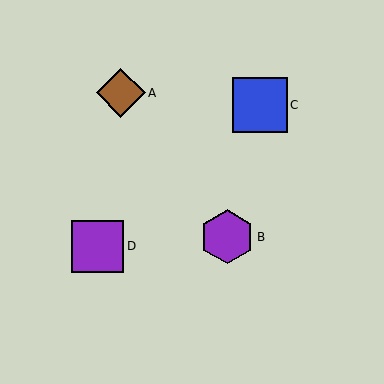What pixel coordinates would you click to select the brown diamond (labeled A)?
Click at (121, 93) to select the brown diamond A.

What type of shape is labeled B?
Shape B is a purple hexagon.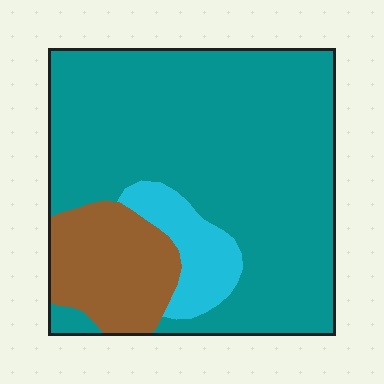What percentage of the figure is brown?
Brown covers roughly 15% of the figure.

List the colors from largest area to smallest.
From largest to smallest: teal, brown, cyan.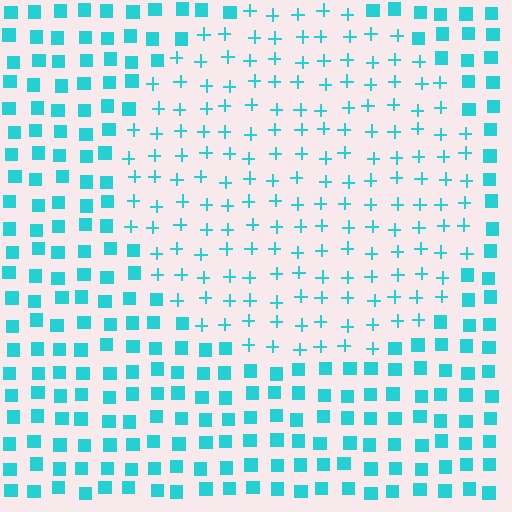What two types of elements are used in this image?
The image uses plus signs inside the circle region and squares outside it.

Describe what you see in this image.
The image is filled with small cyan elements arranged in a uniform grid. A circle-shaped region contains plus signs, while the surrounding area contains squares. The boundary is defined purely by the change in element shape.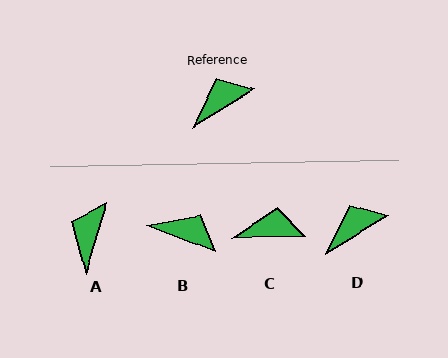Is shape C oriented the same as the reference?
No, it is off by about 31 degrees.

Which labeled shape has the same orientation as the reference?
D.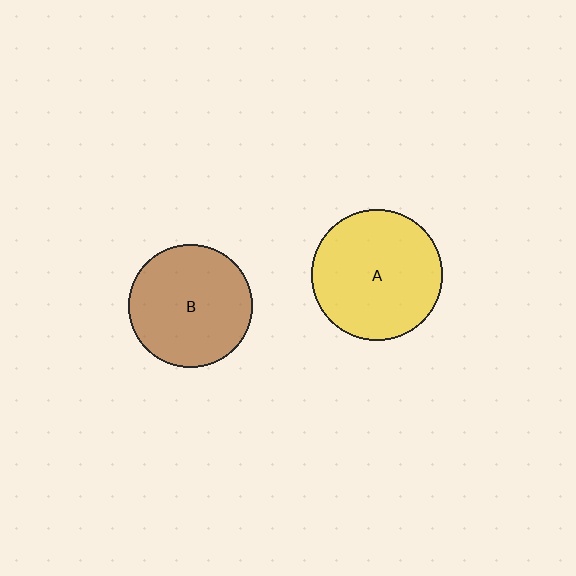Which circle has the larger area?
Circle A (yellow).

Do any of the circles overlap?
No, none of the circles overlap.